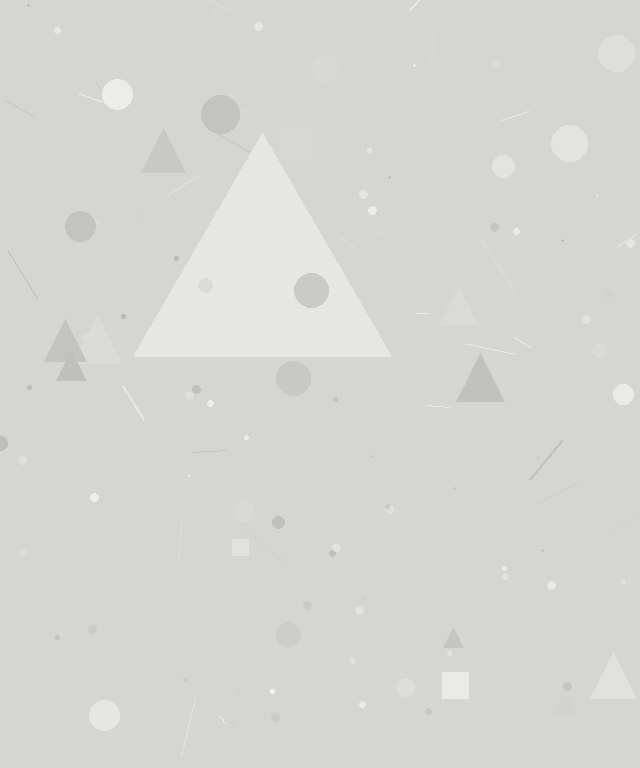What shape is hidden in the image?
A triangle is hidden in the image.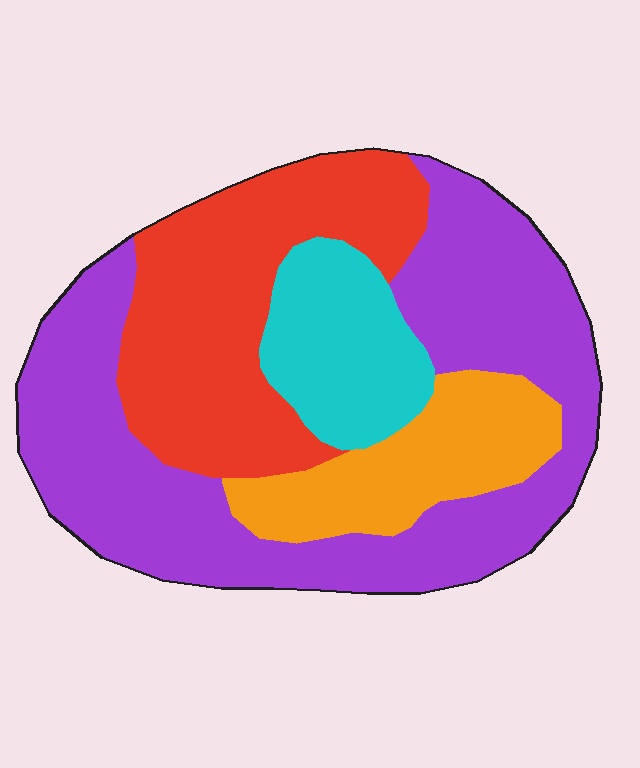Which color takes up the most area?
Purple, at roughly 45%.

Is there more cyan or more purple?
Purple.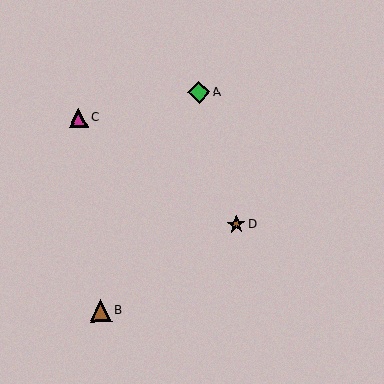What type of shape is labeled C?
Shape C is a magenta triangle.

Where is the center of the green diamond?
The center of the green diamond is at (199, 93).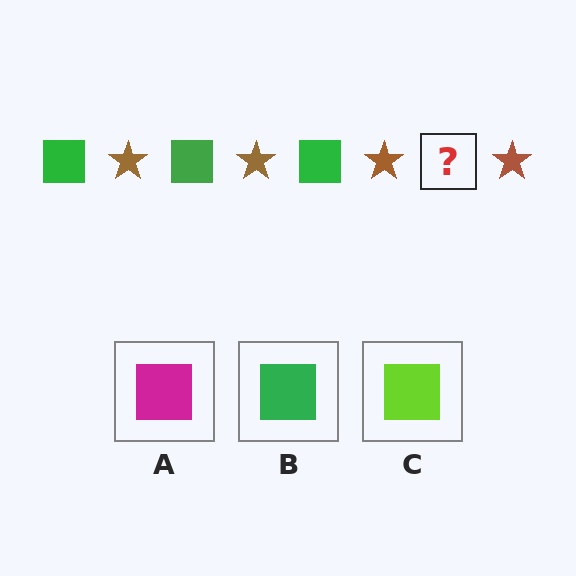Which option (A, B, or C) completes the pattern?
B.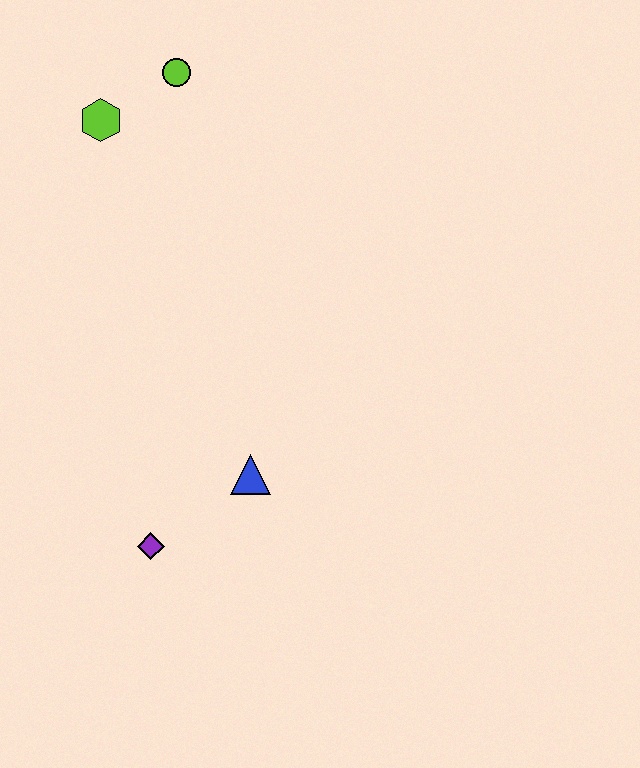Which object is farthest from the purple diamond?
The lime circle is farthest from the purple diamond.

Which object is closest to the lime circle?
The lime hexagon is closest to the lime circle.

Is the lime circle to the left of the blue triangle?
Yes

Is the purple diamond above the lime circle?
No